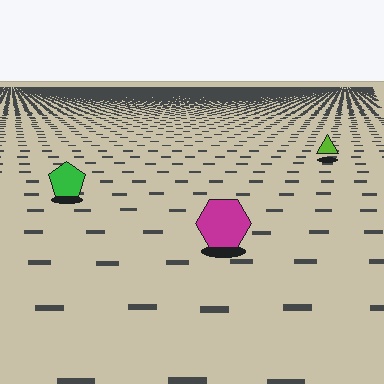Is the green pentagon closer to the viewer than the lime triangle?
Yes. The green pentagon is closer — you can tell from the texture gradient: the ground texture is coarser near it.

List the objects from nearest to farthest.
From nearest to farthest: the magenta hexagon, the green pentagon, the lime triangle.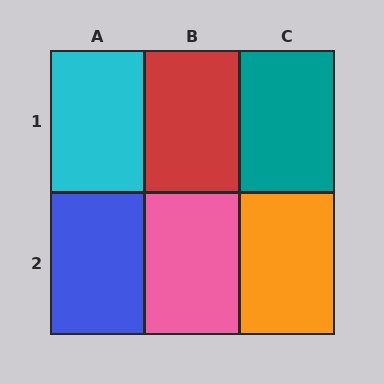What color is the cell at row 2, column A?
Blue.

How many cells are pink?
1 cell is pink.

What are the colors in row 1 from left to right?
Cyan, red, teal.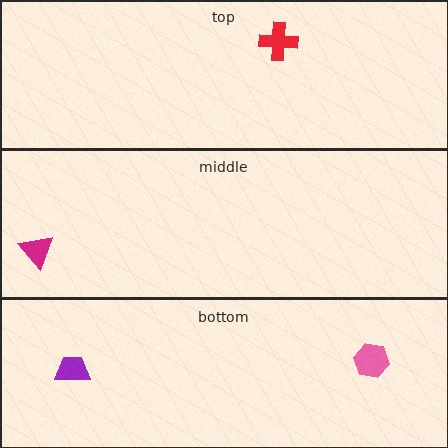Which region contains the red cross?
The top region.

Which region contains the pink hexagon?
The bottom region.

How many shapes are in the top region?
1.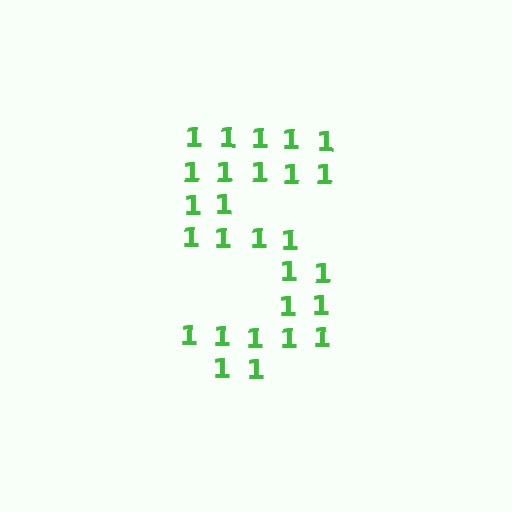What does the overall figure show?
The overall figure shows the digit 5.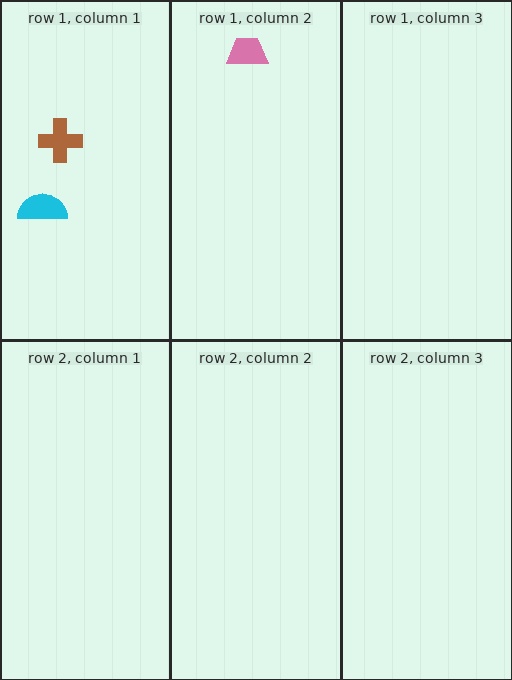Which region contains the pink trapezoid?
The row 1, column 2 region.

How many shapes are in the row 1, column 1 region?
2.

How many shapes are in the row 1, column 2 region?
1.